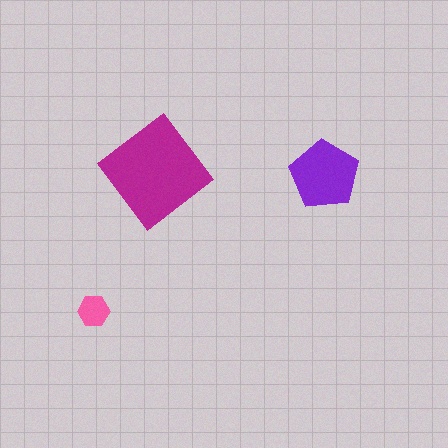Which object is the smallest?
The pink hexagon.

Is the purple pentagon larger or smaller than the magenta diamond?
Smaller.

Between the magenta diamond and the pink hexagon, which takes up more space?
The magenta diamond.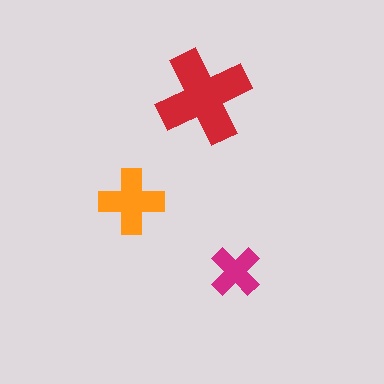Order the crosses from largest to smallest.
the red one, the orange one, the magenta one.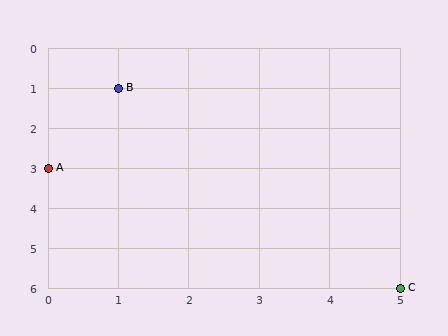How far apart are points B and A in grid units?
Points B and A are 1 column and 2 rows apart (about 2.2 grid units diagonally).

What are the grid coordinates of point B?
Point B is at grid coordinates (1, 1).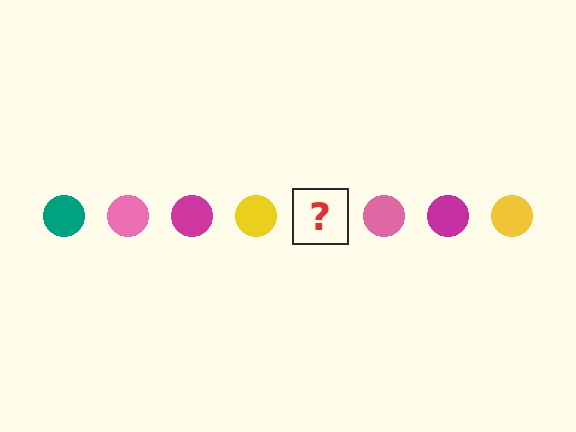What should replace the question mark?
The question mark should be replaced with a teal circle.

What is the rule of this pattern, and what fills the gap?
The rule is that the pattern cycles through teal, pink, magenta, yellow circles. The gap should be filled with a teal circle.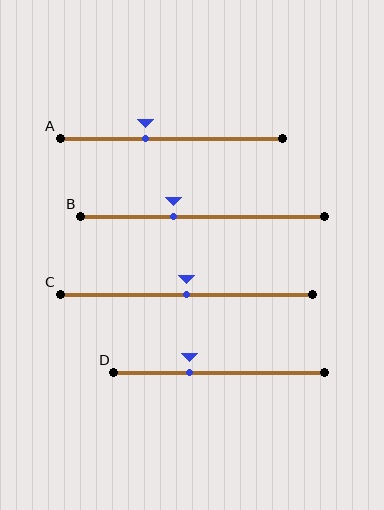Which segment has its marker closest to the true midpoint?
Segment C has its marker closest to the true midpoint.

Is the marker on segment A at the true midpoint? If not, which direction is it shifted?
No, the marker on segment A is shifted to the left by about 12% of the segment length.